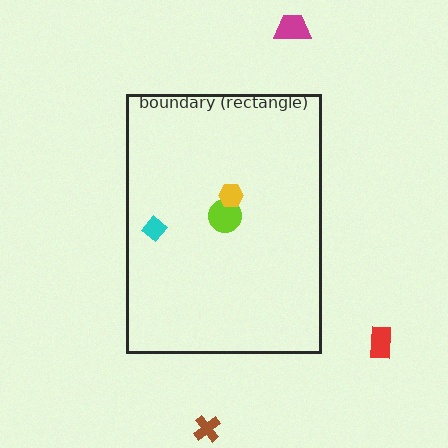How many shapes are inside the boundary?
4 inside, 3 outside.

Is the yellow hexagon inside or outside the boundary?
Inside.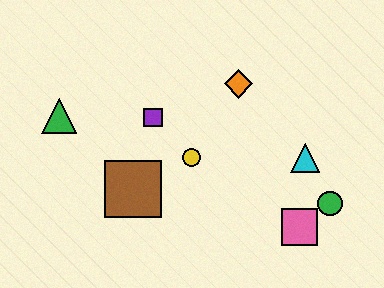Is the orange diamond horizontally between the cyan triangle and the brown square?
Yes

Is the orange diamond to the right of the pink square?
No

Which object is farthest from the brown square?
The green circle is farthest from the brown square.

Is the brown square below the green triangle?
Yes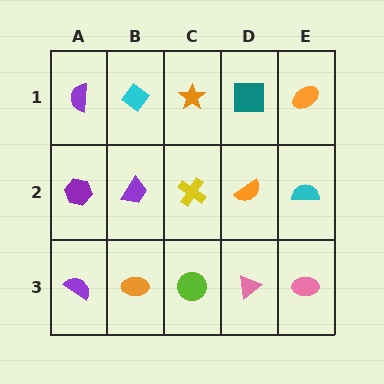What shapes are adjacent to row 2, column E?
An orange ellipse (row 1, column E), a pink ellipse (row 3, column E), an orange semicircle (row 2, column D).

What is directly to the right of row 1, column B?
An orange star.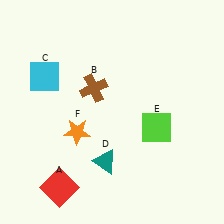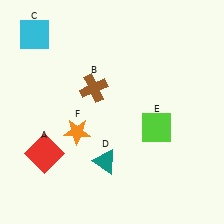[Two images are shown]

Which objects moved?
The objects that moved are: the red square (A), the cyan square (C).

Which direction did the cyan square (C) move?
The cyan square (C) moved up.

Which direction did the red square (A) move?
The red square (A) moved up.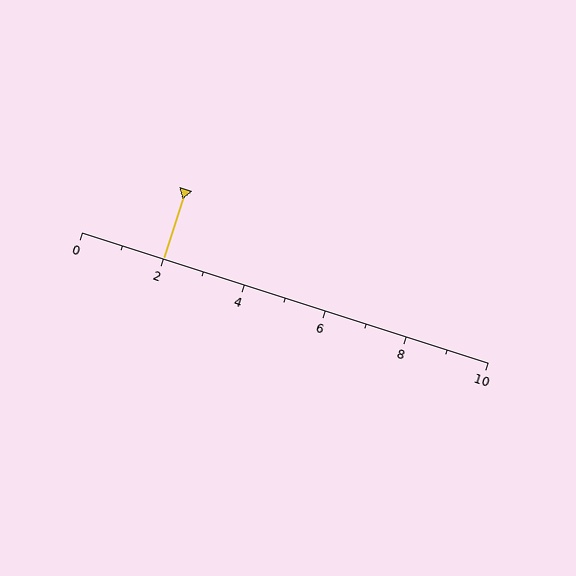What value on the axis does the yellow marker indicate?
The marker indicates approximately 2.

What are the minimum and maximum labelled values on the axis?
The axis runs from 0 to 10.